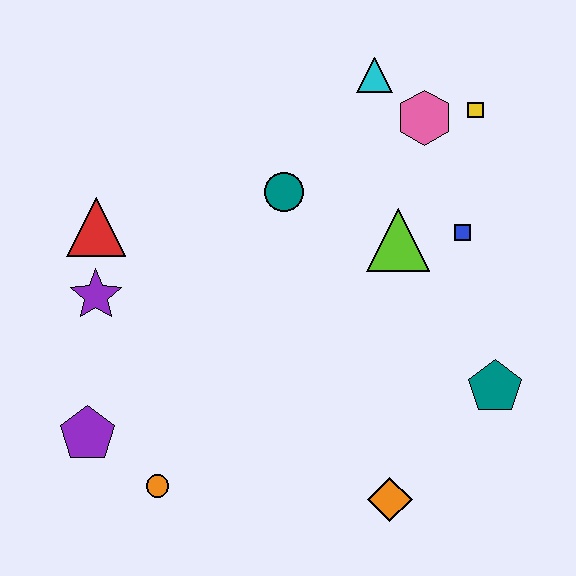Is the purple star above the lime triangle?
No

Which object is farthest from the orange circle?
The yellow square is farthest from the orange circle.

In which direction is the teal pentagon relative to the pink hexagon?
The teal pentagon is below the pink hexagon.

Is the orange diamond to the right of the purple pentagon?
Yes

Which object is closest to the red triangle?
The purple star is closest to the red triangle.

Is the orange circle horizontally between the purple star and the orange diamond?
Yes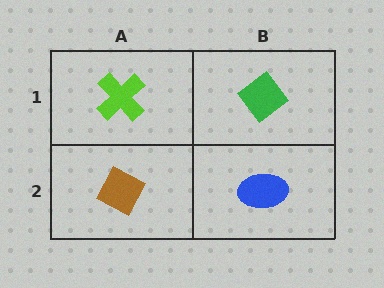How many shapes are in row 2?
2 shapes.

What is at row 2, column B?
A blue ellipse.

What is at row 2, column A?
A brown diamond.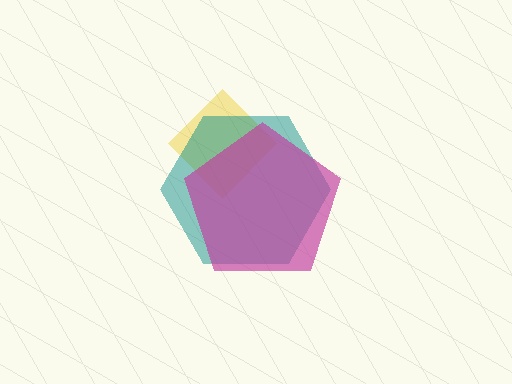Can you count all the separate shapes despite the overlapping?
Yes, there are 3 separate shapes.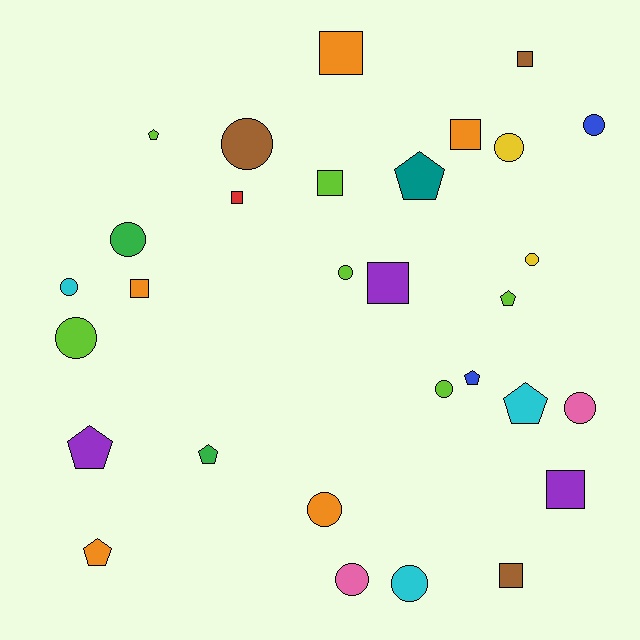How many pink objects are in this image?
There are 2 pink objects.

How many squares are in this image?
There are 9 squares.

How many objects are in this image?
There are 30 objects.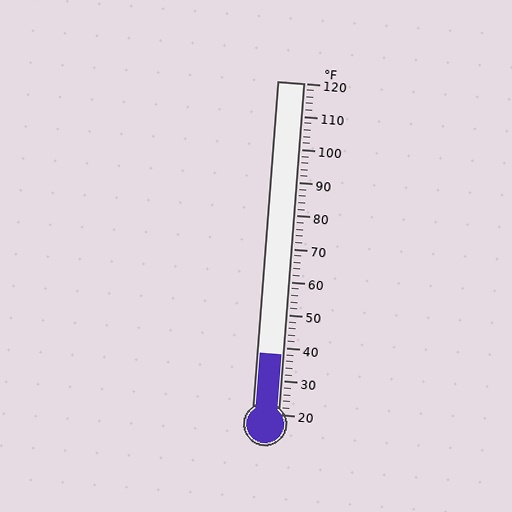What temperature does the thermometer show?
The thermometer shows approximately 38°F.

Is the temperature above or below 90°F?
The temperature is below 90°F.